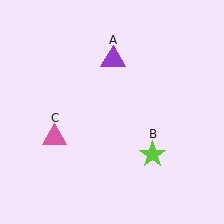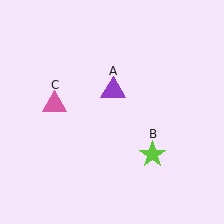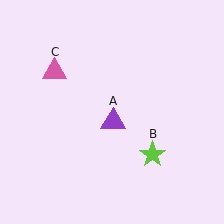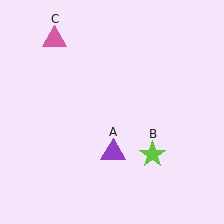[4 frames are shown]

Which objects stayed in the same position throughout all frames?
Lime star (object B) remained stationary.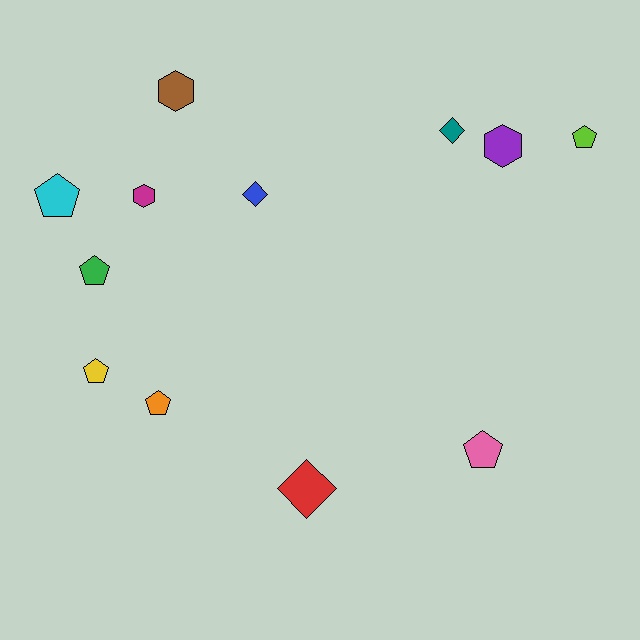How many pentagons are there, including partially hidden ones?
There are 6 pentagons.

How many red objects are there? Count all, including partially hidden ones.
There is 1 red object.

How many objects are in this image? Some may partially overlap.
There are 12 objects.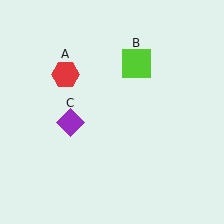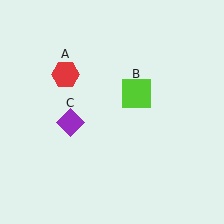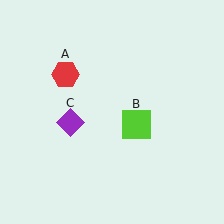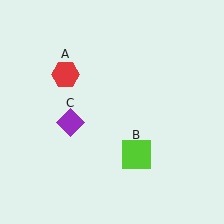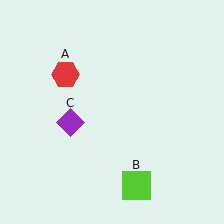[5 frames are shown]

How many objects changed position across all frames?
1 object changed position: lime square (object B).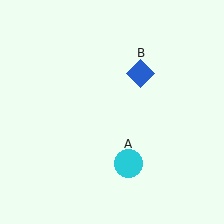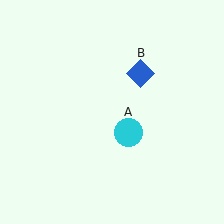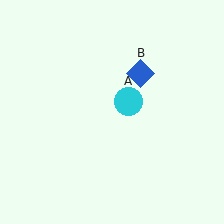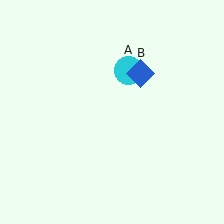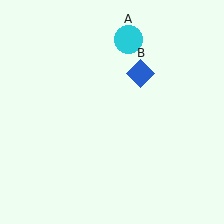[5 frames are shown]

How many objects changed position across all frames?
1 object changed position: cyan circle (object A).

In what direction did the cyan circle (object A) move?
The cyan circle (object A) moved up.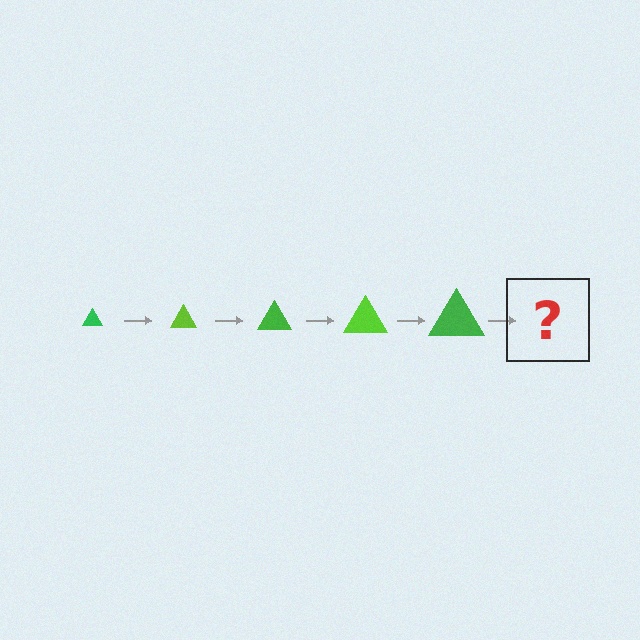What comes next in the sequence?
The next element should be a lime triangle, larger than the previous one.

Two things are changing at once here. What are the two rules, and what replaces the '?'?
The two rules are that the triangle grows larger each step and the color cycles through green and lime. The '?' should be a lime triangle, larger than the previous one.